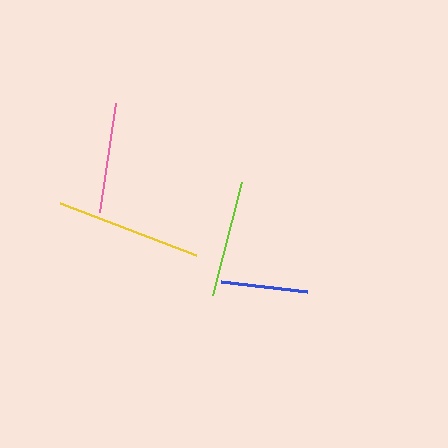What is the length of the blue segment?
The blue segment is approximately 86 pixels long.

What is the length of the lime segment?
The lime segment is approximately 117 pixels long.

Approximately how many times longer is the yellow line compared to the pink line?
The yellow line is approximately 1.3 times the length of the pink line.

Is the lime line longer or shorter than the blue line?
The lime line is longer than the blue line.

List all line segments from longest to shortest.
From longest to shortest: yellow, lime, pink, blue.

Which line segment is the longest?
The yellow line is the longest at approximately 146 pixels.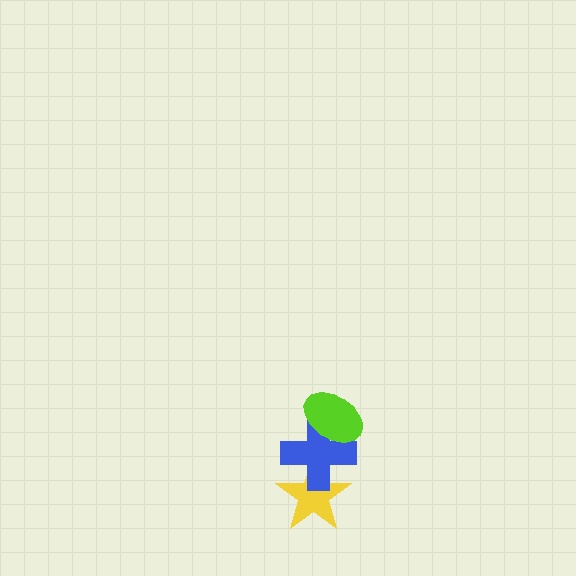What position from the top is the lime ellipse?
The lime ellipse is 1st from the top.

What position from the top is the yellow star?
The yellow star is 3rd from the top.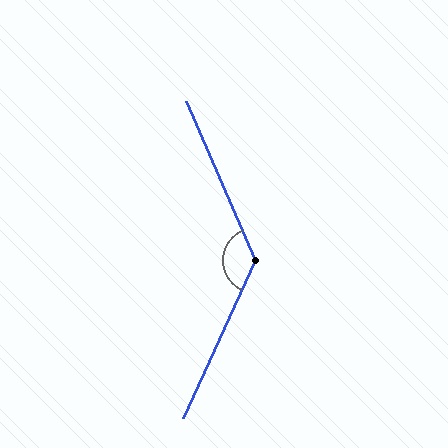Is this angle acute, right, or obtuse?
It is obtuse.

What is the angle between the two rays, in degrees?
Approximately 132 degrees.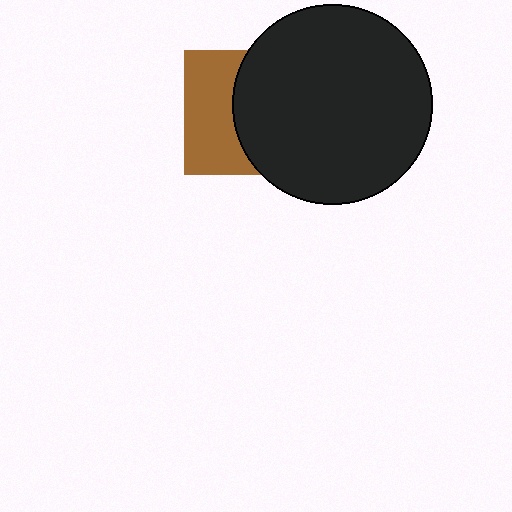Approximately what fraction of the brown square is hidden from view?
Roughly 56% of the brown square is hidden behind the black circle.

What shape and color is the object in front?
The object in front is a black circle.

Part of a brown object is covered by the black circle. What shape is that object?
It is a square.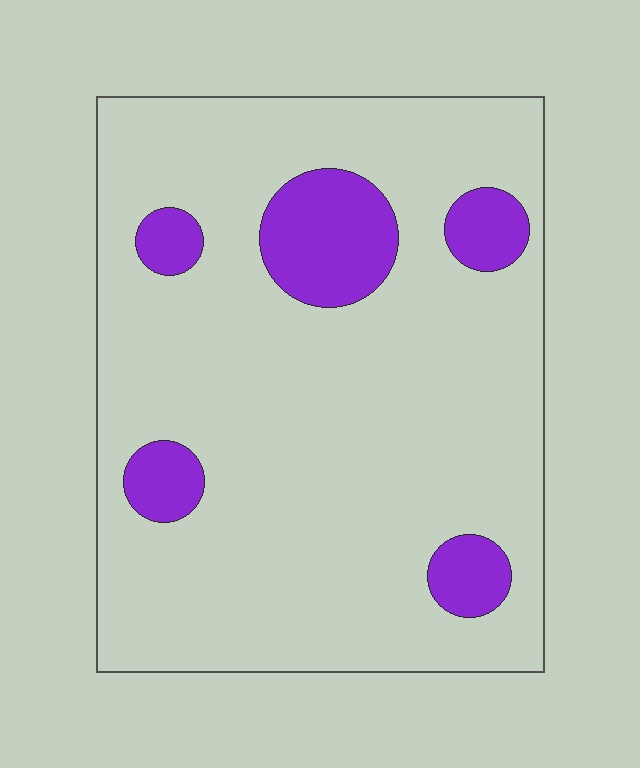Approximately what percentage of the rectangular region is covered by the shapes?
Approximately 15%.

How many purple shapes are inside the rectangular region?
5.